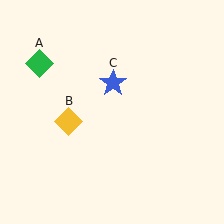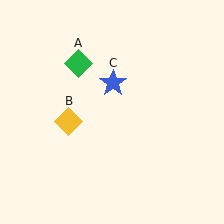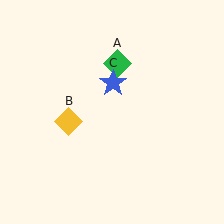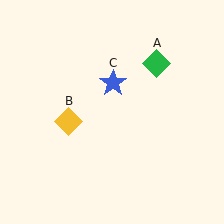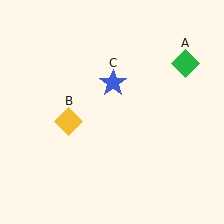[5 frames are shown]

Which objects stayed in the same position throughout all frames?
Yellow diamond (object B) and blue star (object C) remained stationary.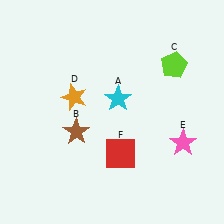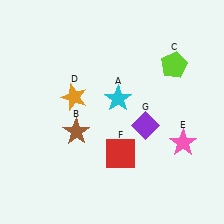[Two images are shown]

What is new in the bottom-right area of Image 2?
A purple diamond (G) was added in the bottom-right area of Image 2.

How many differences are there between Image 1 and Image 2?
There is 1 difference between the two images.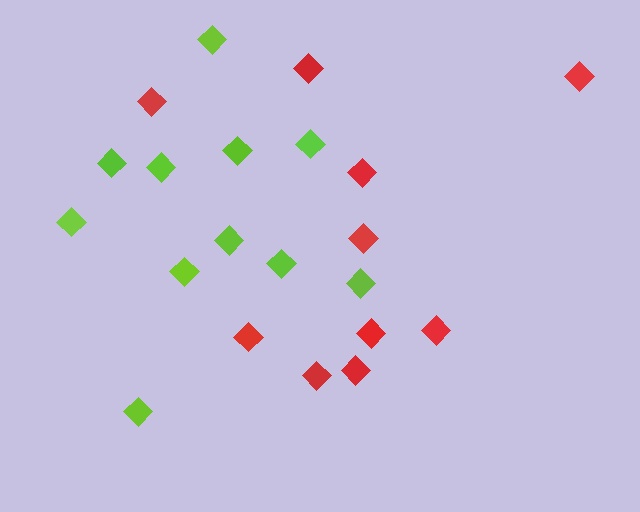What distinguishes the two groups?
There are 2 groups: one group of red diamonds (10) and one group of lime diamonds (11).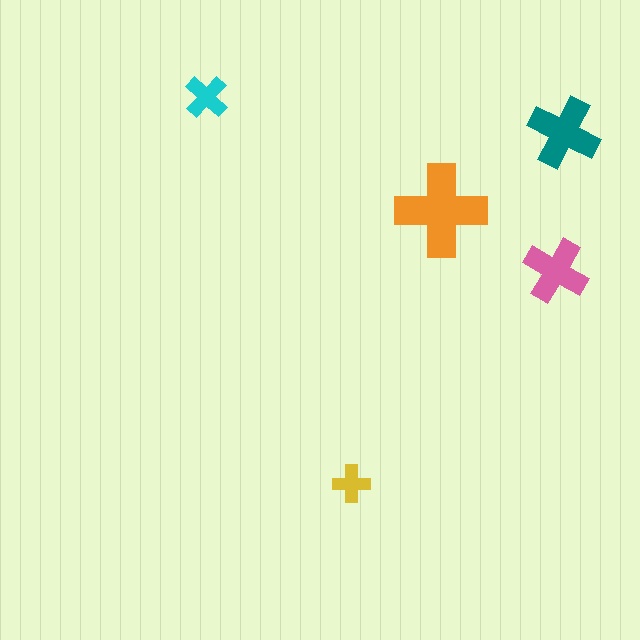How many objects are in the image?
There are 5 objects in the image.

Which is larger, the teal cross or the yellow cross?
The teal one.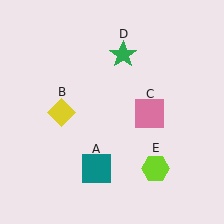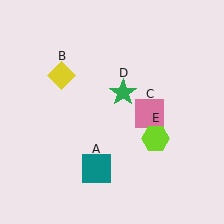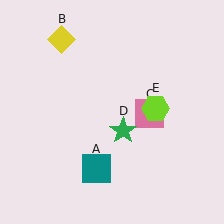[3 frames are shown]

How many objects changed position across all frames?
3 objects changed position: yellow diamond (object B), green star (object D), lime hexagon (object E).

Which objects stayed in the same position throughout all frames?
Teal square (object A) and pink square (object C) remained stationary.